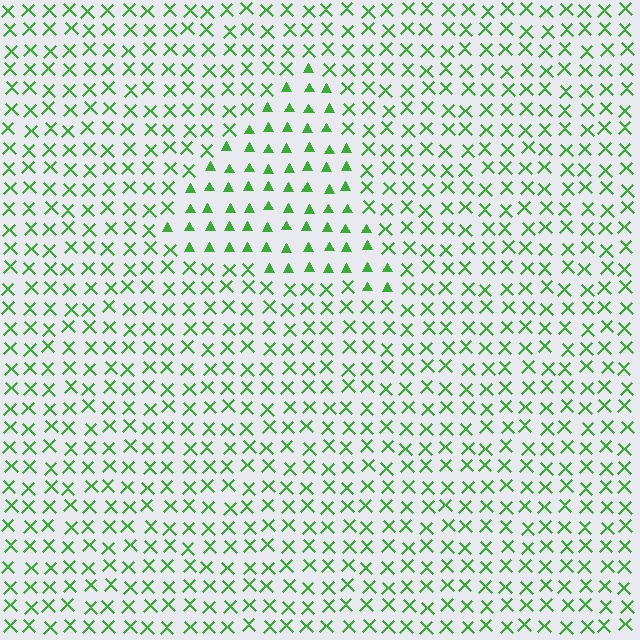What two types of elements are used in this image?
The image uses triangles inside the triangle region and X marks outside it.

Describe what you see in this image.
The image is filled with small green elements arranged in a uniform grid. A triangle-shaped region contains triangles, while the surrounding area contains X marks. The boundary is defined purely by the change in element shape.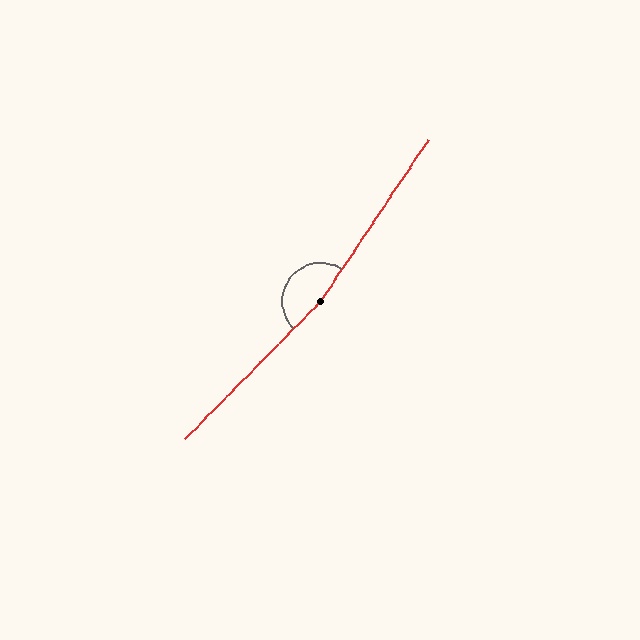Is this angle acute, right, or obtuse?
It is obtuse.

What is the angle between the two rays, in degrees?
Approximately 169 degrees.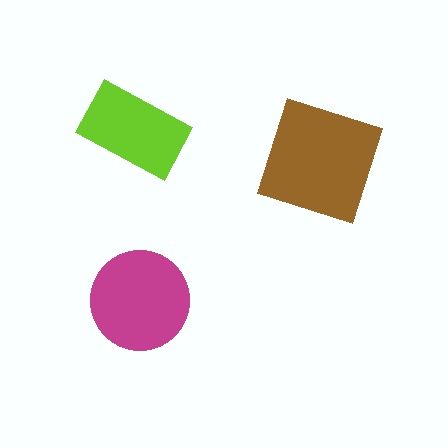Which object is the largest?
The brown square.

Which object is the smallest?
The lime rectangle.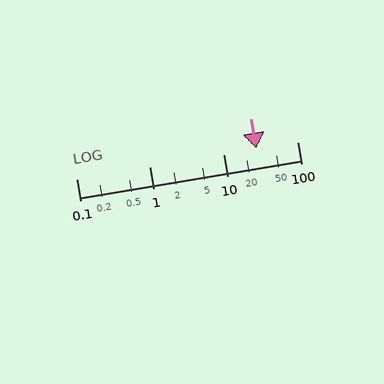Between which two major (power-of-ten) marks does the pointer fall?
The pointer is between 10 and 100.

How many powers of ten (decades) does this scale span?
The scale spans 3 decades, from 0.1 to 100.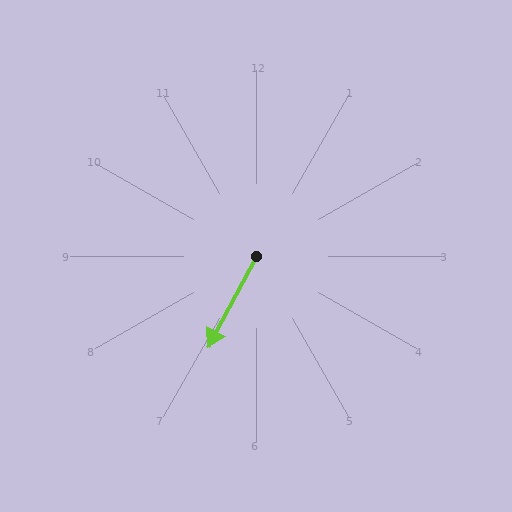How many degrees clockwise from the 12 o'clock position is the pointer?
Approximately 208 degrees.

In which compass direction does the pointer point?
Southwest.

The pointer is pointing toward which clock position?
Roughly 7 o'clock.